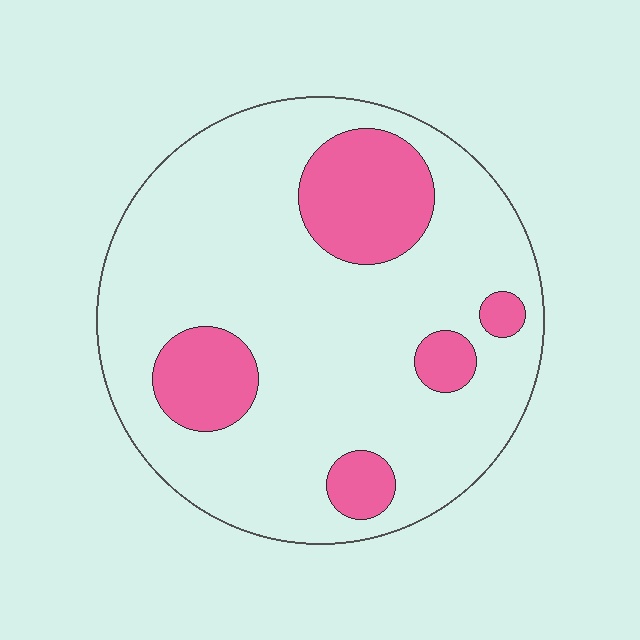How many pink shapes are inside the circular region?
5.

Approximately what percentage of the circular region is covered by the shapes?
Approximately 20%.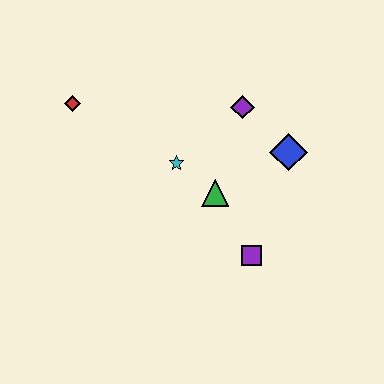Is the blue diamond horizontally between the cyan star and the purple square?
No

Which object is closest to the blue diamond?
The purple diamond is closest to the blue diamond.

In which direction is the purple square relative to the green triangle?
The purple square is below the green triangle.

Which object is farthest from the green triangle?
The red diamond is farthest from the green triangle.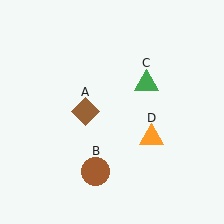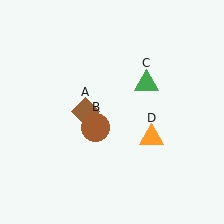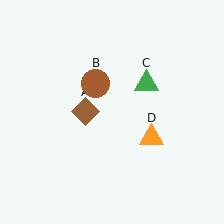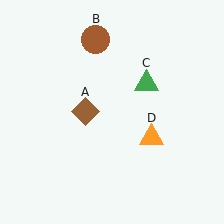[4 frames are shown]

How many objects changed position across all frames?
1 object changed position: brown circle (object B).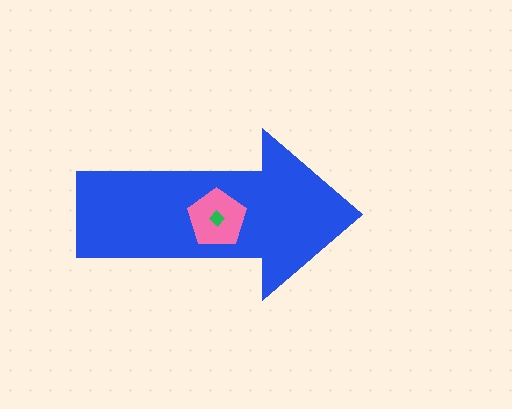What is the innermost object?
The green diamond.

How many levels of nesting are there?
3.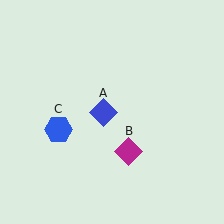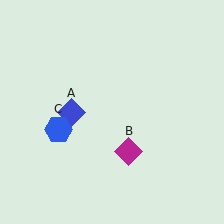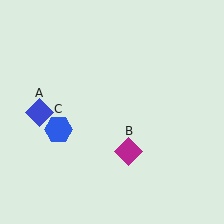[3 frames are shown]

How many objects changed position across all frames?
1 object changed position: blue diamond (object A).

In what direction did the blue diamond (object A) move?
The blue diamond (object A) moved left.